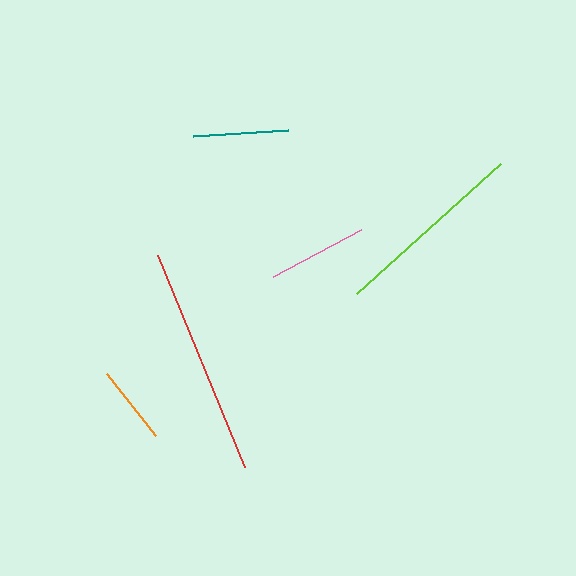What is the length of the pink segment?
The pink segment is approximately 100 pixels long.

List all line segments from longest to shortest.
From longest to shortest: red, lime, pink, teal, orange.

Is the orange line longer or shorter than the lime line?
The lime line is longer than the orange line.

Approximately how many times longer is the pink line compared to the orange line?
The pink line is approximately 1.3 times the length of the orange line.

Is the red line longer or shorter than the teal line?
The red line is longer than the teal line.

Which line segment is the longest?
The red line is the longest at approximately 229 pixels.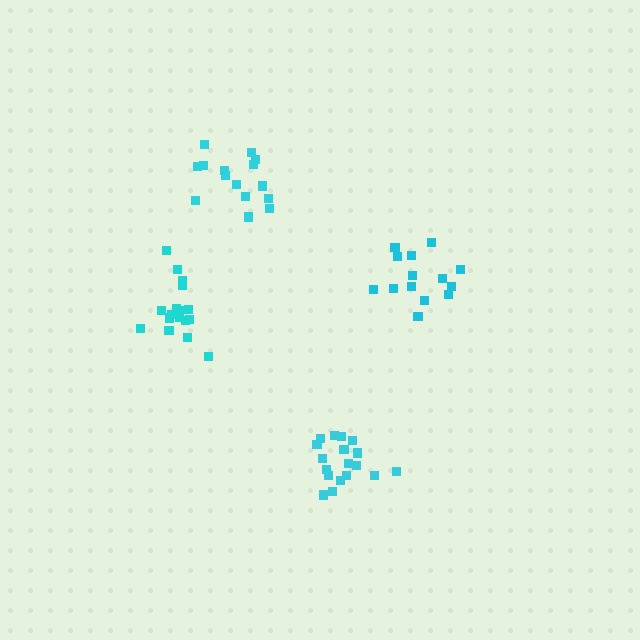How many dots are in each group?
Group 1: 15 dots, Group 2: 14 dots, Group 3: 18 dots, Group 4: 17 dots (64 total).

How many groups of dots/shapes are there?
There are 4 groups.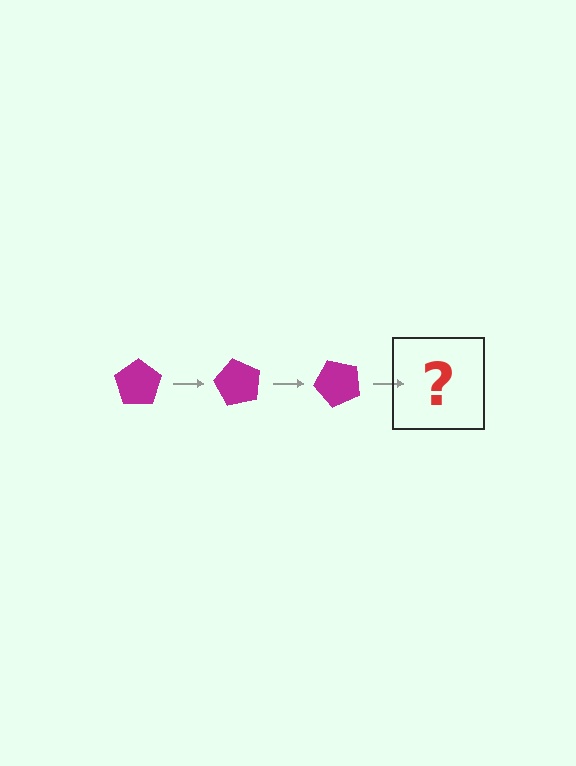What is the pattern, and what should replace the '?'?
The pattern is that the pentagon rotates 60 degrees each step. The '?' should be a magenta pentagon rotated 180 degrees.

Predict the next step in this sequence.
The next step is a magenta pentagon rotated 180 degrees.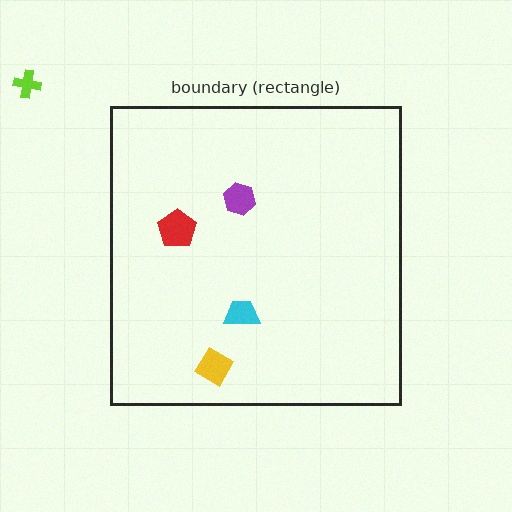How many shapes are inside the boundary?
4 inside, 1 outside.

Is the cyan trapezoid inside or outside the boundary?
Inside.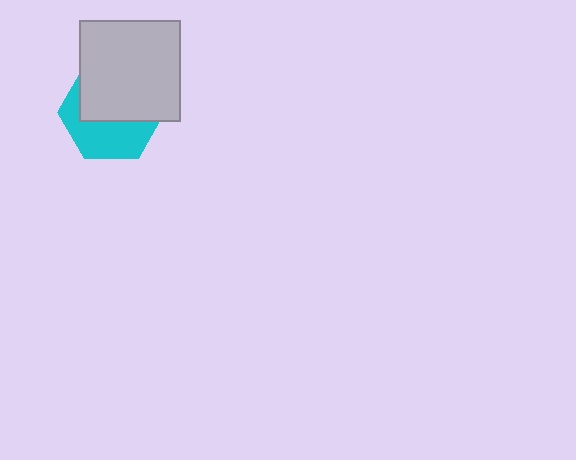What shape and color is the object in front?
The object in front is a light gray square.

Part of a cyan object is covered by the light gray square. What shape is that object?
It is a hexagon.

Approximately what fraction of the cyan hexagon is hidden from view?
Roughly 54% of the cyan hexagon is hidden behind the light gray square.